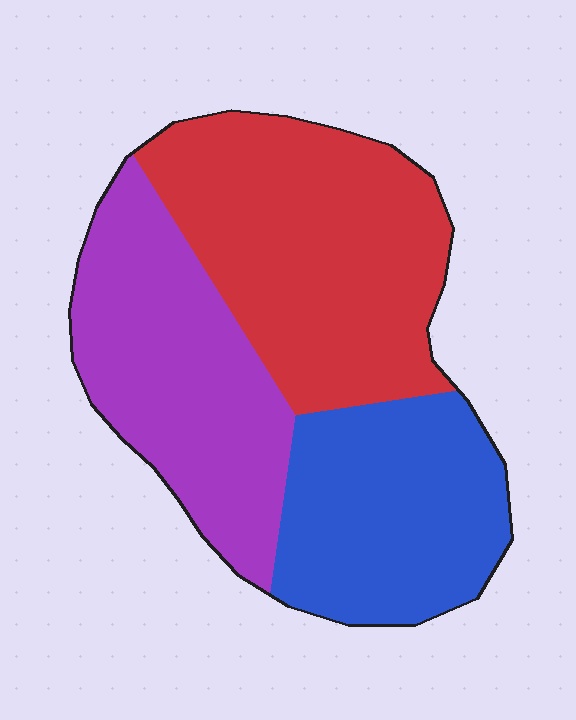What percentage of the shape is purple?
Purple takes up between a quarter and a half of the shape.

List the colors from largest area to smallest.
From largest to smallest: red, purple, blue.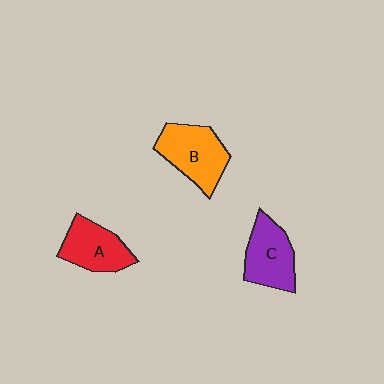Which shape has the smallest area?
Shape A (red).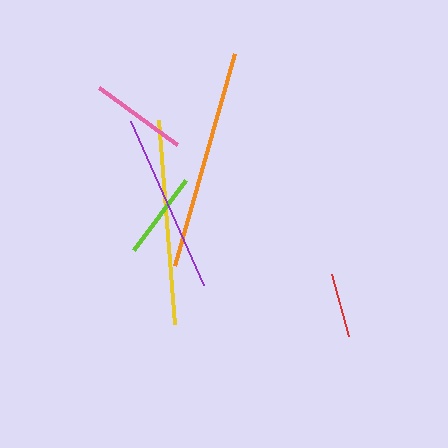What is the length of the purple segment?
The purple segment is approximately 179 pixels long.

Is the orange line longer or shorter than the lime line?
The orange line is longer than the lime line.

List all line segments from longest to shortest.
From longest to shortest: orange, yellow, purple, pink, lime, red.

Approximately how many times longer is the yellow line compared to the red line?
The yellow line is approximately 3.2 times the length of the red line.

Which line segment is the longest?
The orange line is the longest at approximately 221 pixels.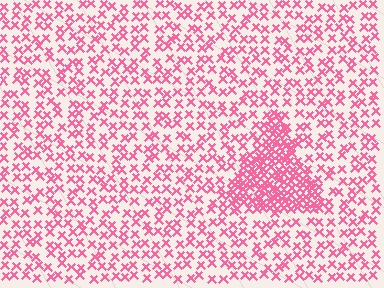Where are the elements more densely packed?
The elements are more densely packed inside the triangle boundary.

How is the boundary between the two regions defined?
The boundary is defined by a change in element density (approximately 2.5x ratio). All elements are the same color, size, and shape.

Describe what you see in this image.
The image contains small pink elements arranged at two different densities. A triangle-shaped region is visible where the elements are more densely packed than the surrounding area.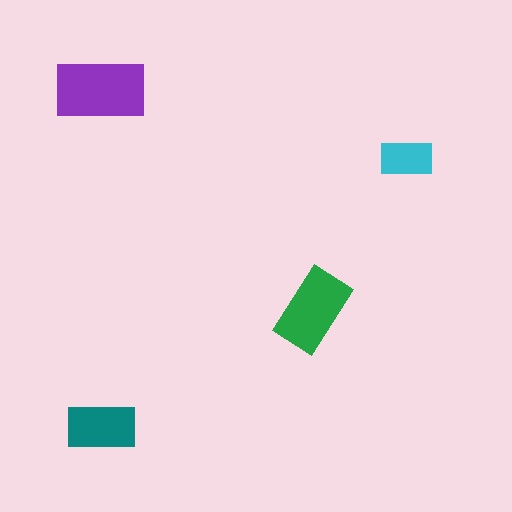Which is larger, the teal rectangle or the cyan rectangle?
The teal one.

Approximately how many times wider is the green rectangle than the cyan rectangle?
About 1.5 times wider.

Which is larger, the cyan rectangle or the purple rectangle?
The purple one.